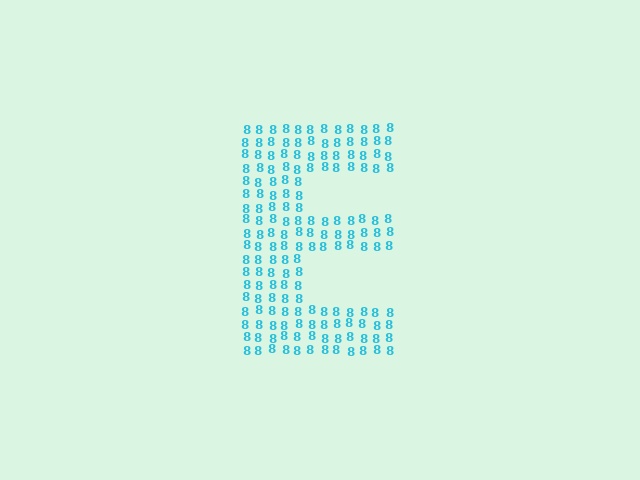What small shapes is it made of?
It is made of small digit 8's.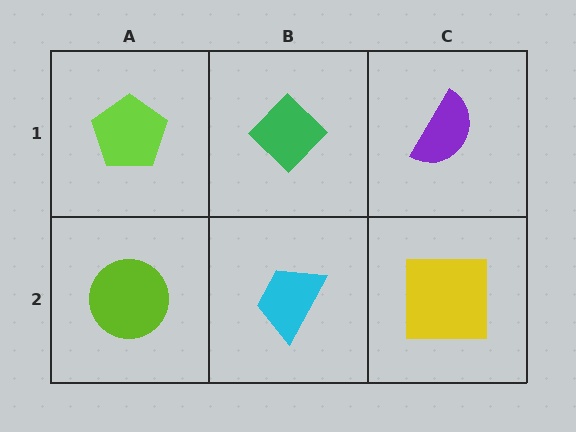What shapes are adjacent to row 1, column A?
A lime circle (row 2, column A), a green diamond (row 1, column B).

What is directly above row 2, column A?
A lime pentagon.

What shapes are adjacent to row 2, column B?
A green diamond (row 1, column B), a lime circle (row 2, column A), a yellow square (row 2, column C).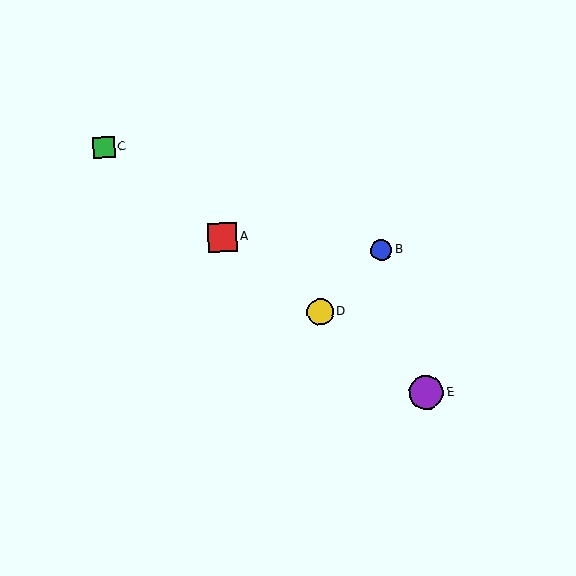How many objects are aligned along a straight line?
4 objects (A, C, D, E) are aligned along a straight line.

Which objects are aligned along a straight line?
Objects A, C, D, E are aligned along a straight line.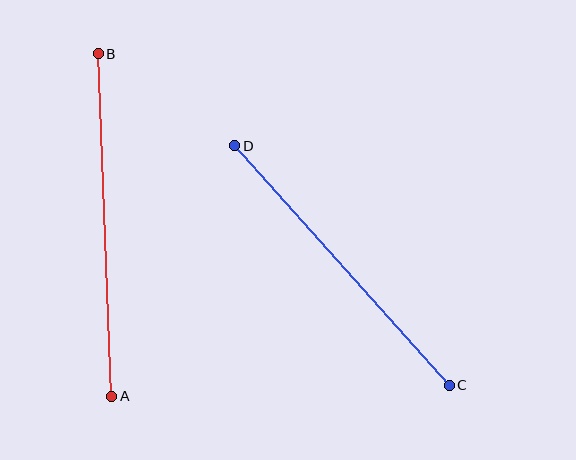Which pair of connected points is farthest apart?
Points A and B are farthest apart.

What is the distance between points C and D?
The distance is approximately 321 pixels.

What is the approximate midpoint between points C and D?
The midpoint is at approximately (342, 265) pixels.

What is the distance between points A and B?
The distance is approximately 343 pixels.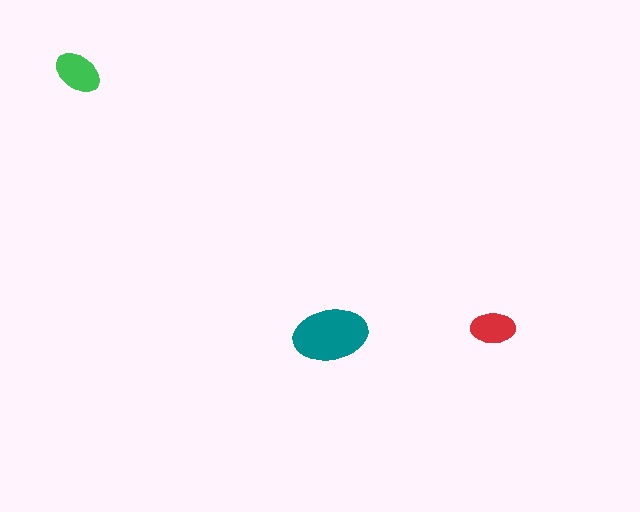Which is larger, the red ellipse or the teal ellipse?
The teal one.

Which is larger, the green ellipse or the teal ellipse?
The teal one.